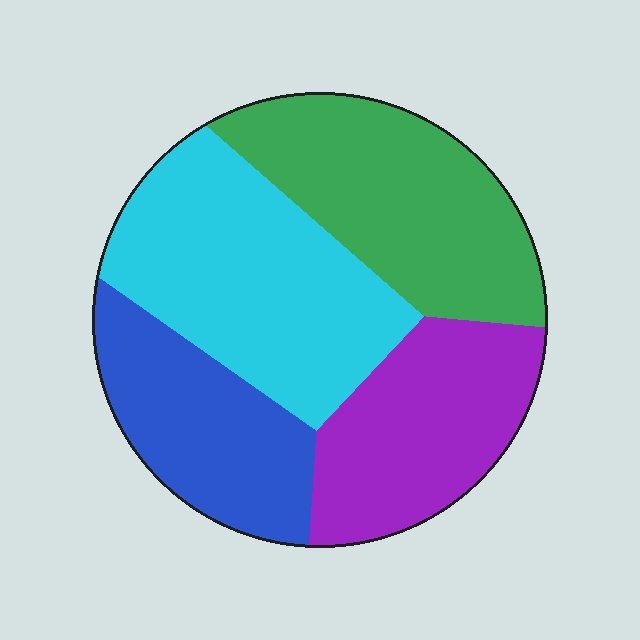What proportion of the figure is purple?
Purple covers roughly 20% of the figure.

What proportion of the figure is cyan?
Cyan covers 31% of the figure.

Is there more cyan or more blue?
Cyan.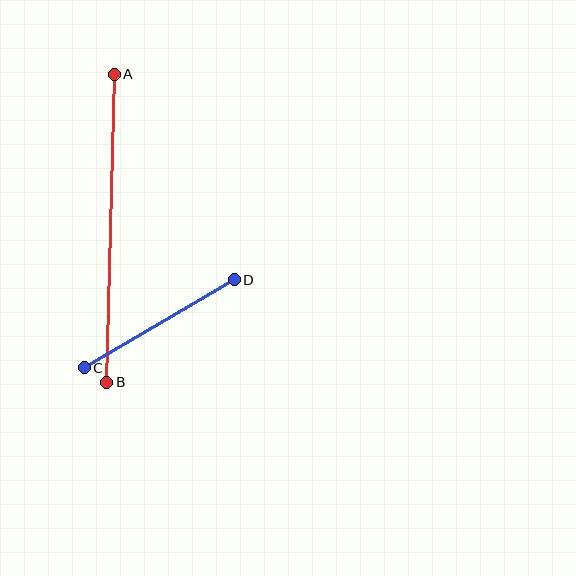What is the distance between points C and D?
The distance is approximately 174 pixels.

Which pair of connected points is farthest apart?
Points A and B are farthest apart.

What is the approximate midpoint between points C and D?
The midpoint is at approximately (159, 324) pixels.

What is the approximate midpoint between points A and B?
The midpoint is at approximately (110, 228) pixels.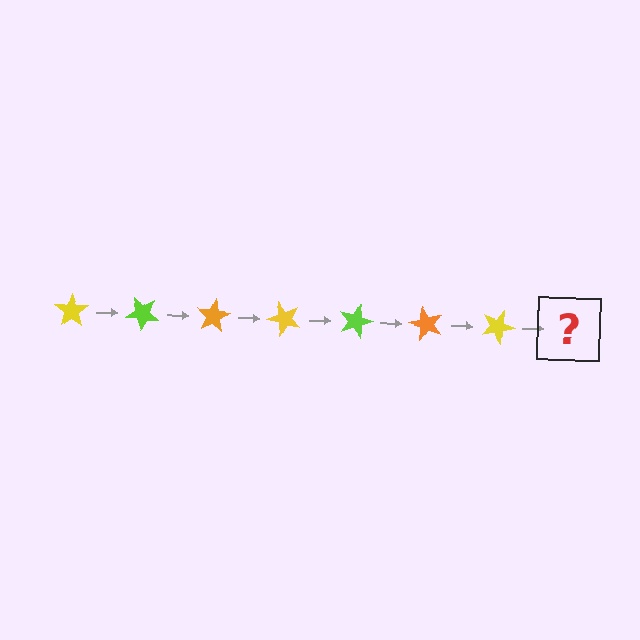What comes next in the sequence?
The next element should be a lime star, rotated 280 degrees from the start.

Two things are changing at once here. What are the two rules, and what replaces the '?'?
The two rules are that it rotates 40 degrees each step and the color cycles through yellow, lime, and orange. The '?' should be a lime star, rotated 280 degrees from the start.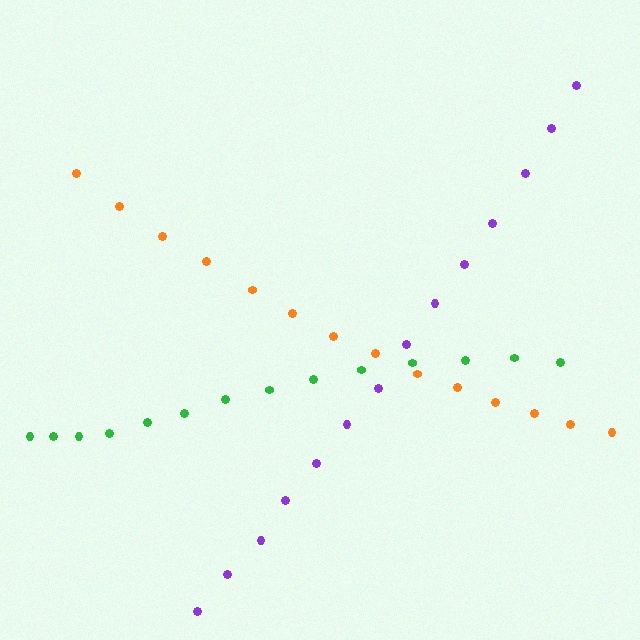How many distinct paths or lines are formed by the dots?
There are 3 distinct paths.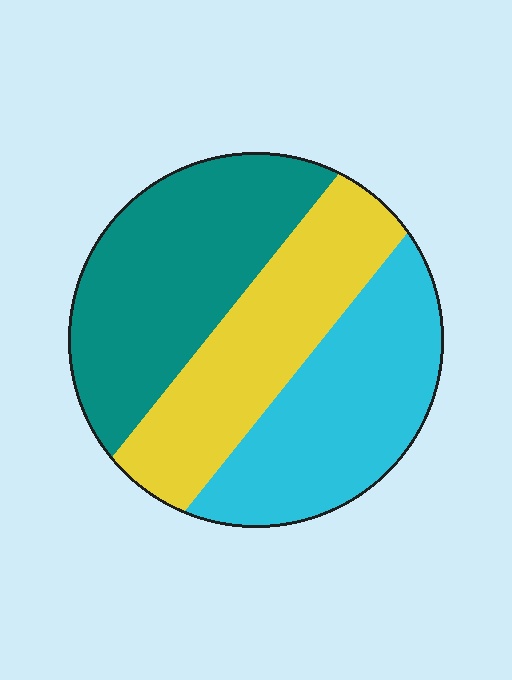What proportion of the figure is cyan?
Cyan takes up between a sixth and a third of the figure.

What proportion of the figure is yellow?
Yellow covers around 30% of the figure.